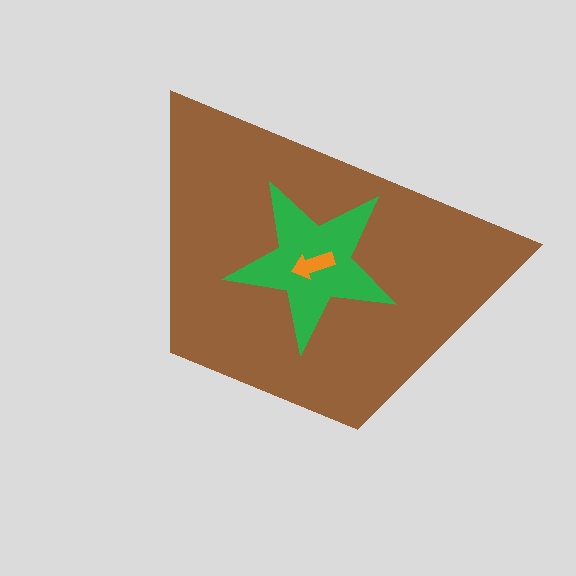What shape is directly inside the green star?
The orange arrow.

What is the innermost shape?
The orange arrow.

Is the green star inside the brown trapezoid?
Yes.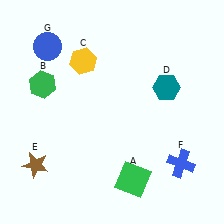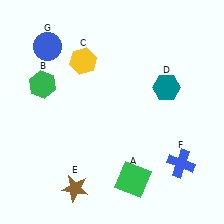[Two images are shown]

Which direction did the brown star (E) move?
The brown star (E) moved right.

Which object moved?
The brown star (E) moved right.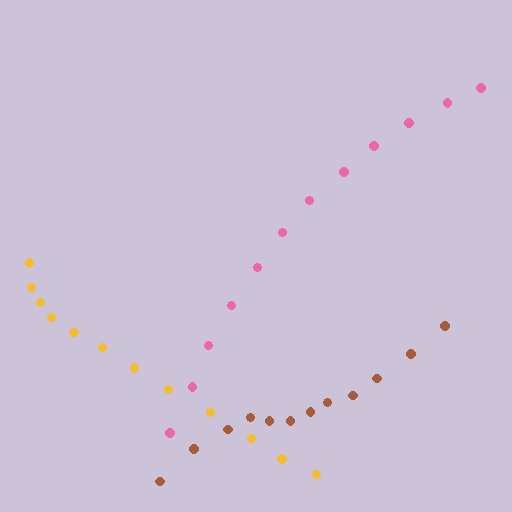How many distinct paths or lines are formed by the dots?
There are 3 distinct paths.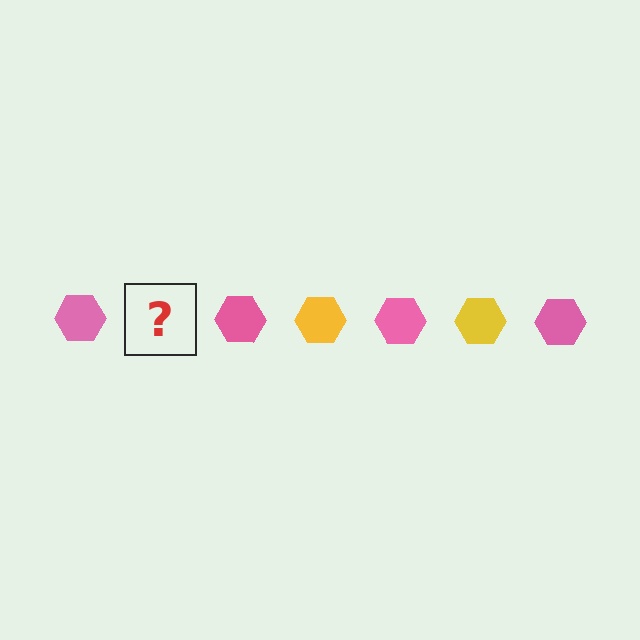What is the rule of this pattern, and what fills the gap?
The rule is that the pattern cycles through pink, yellow hexagons. The gap should be filled with a yellow hexagon.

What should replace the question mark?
The question mark should be replaced with a yellow hexagon.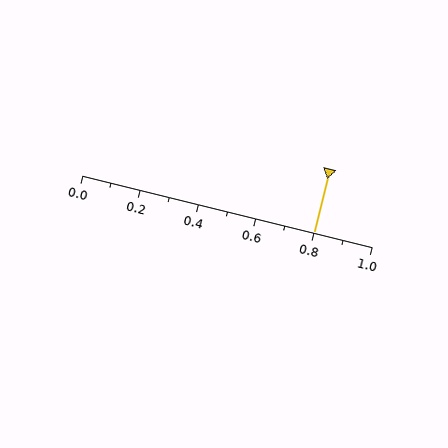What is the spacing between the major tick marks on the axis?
The major ticks are spaced 0.2 apart.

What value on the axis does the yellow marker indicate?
The marker indicates approximately 0.8.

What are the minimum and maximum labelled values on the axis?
The axis runs from 0.0 to 1.0.